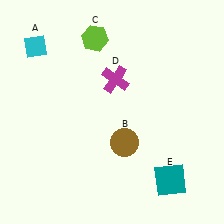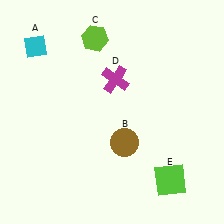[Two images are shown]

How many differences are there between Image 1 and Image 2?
There is 1 difference between the two images.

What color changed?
The square (E) changed from teal in Image 1 to lime in Image 2.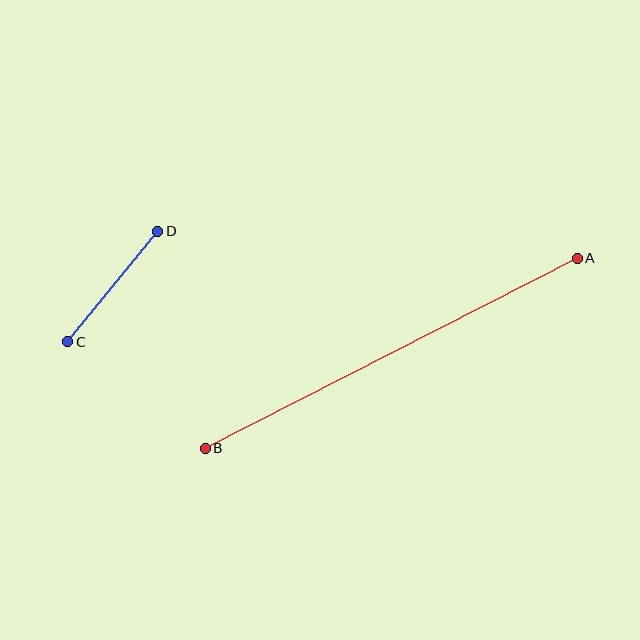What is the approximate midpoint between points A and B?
The midpoint is at approximately (391, 353) pixels.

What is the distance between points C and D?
The distance is approximately 142 pixels.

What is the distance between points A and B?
The distance is approximately 417 pixels.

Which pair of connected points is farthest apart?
Points A and B are farthest apart.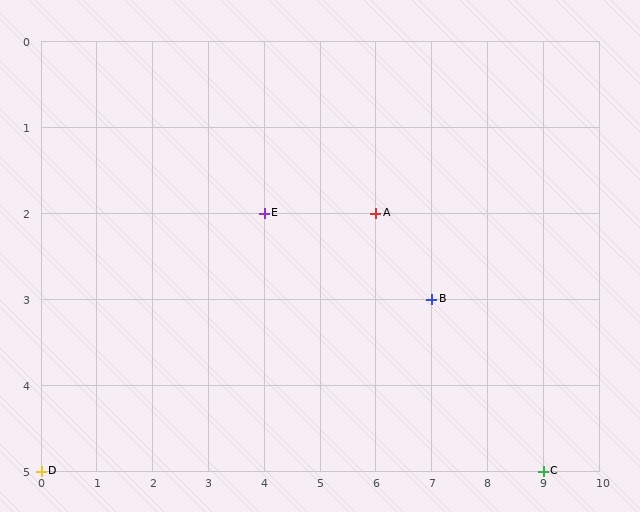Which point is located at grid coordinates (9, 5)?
Point C is at (9, 5).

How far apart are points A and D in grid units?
Points A and D are 6 columns and 3 rows apart (about 6.7 grid units diagonally).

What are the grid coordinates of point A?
Point A is at grid coordinates (6, 2).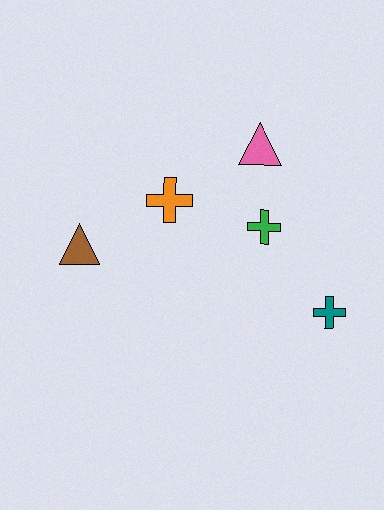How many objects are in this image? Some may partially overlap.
There are 5 objects.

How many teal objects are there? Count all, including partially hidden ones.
There is 1 teal object.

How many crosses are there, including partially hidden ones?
There are 3 crosses.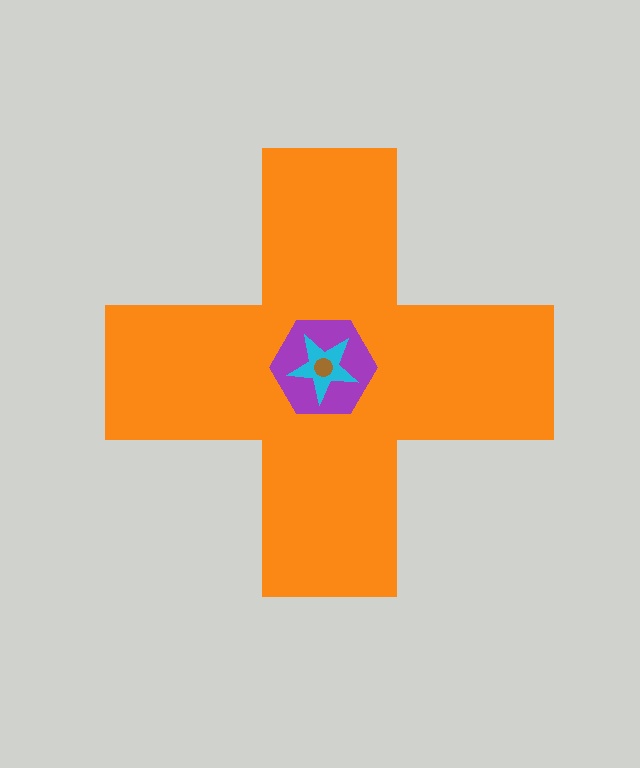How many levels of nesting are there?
4.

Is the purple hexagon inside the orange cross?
Yes.